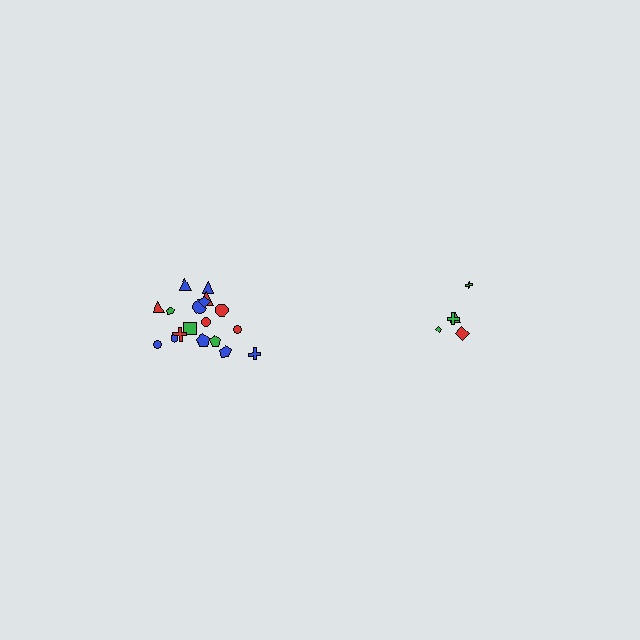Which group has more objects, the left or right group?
The left group.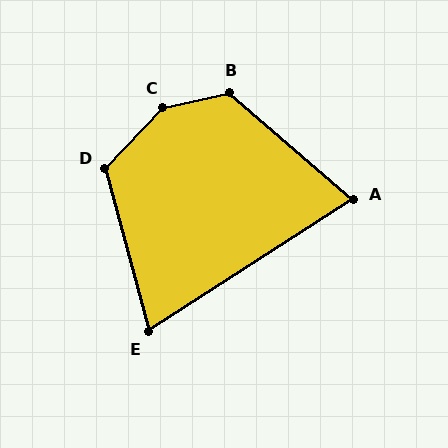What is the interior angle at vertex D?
Approximately 122 degrees (obtuse).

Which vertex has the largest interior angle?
C, at approximately 146 degrees.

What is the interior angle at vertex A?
Approximately 74 degrees (acute).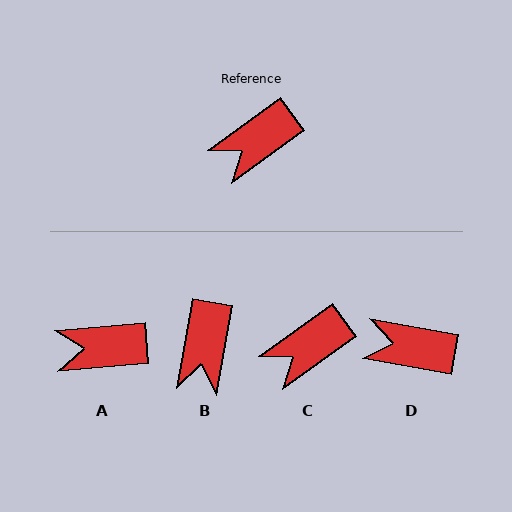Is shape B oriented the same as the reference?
No, it is off by about 44 degrees.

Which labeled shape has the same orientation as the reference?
C.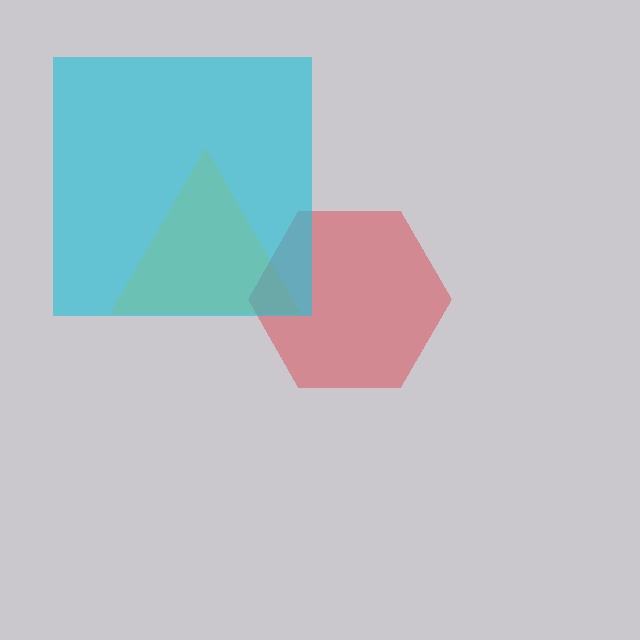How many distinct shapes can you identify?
There are 3 distinct shapes: a yellow triangle, a red hexagon, a cyan square.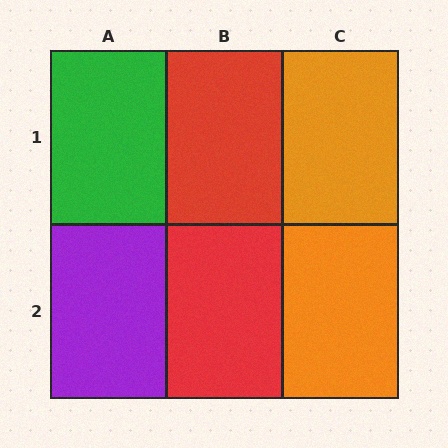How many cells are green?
1 cell is green.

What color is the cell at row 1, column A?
Green.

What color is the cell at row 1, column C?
Orange.